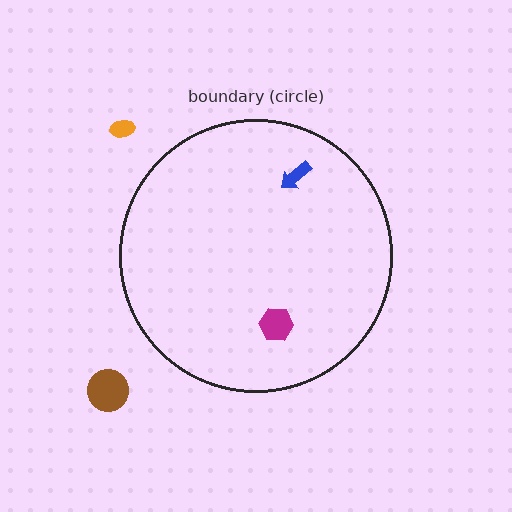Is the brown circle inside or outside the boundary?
Outside.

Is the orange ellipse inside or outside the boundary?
Outside.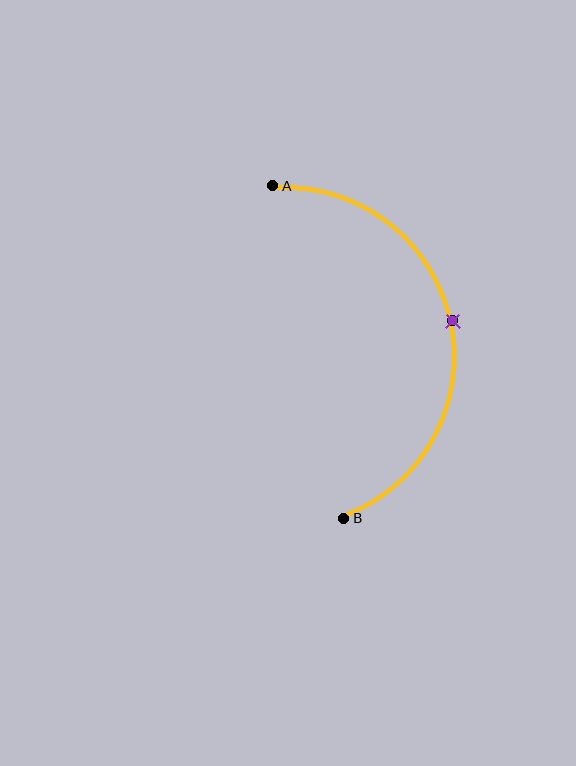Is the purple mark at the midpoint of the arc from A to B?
Yes. The purple mark lies on the arc at equal arc-length from both A and B — it is the arc midpoint.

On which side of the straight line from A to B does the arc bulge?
The arc bulges to the right of the straight line connecting A and B.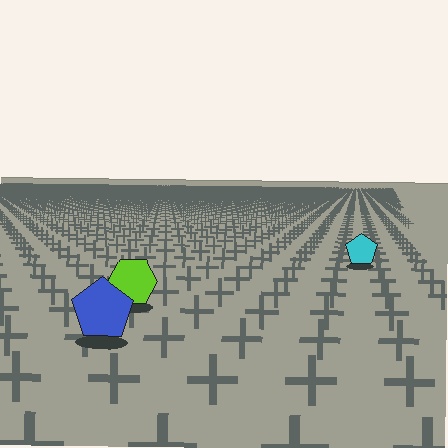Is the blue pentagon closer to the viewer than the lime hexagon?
Yes. The blue pentagon is closer — you can tell from the texture gradient: the ground texture is coarser near it.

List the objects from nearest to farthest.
From nearest to farthest: the blue pentagon, the lime hexagon, the cyan pentagon.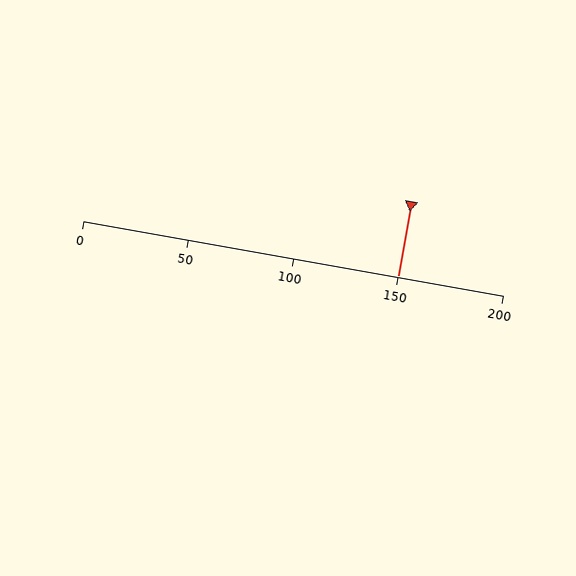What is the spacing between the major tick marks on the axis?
The major ticks are spaced 50 apart.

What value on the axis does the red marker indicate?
The marker indicates approximately 150.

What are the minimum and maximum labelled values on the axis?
The axis runs from 0 to 200.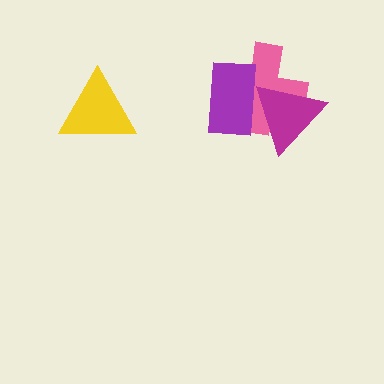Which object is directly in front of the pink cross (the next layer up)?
The purple rectangle is directly in front of the pink cross.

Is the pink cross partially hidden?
Yes, it is partially covered by another shape.